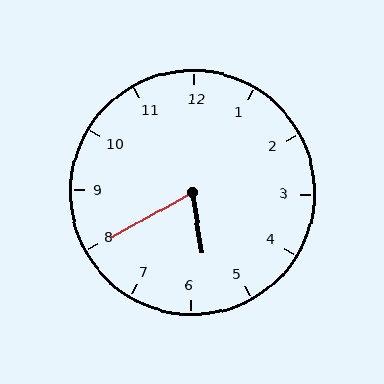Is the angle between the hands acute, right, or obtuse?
It is acute.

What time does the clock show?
5:40.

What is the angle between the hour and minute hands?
Approximately 70 degrees.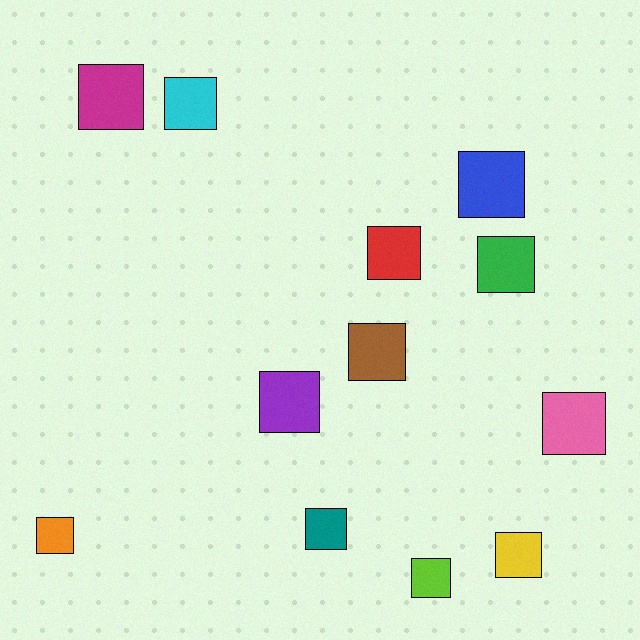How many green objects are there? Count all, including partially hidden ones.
There is 1 green object.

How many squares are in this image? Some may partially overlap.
There are 12 squares.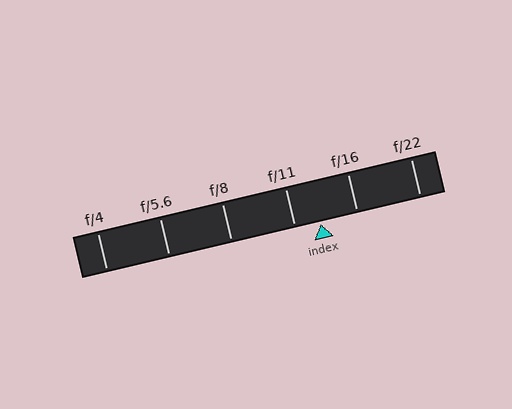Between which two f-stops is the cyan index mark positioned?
The index mark is between f/11 and f/16.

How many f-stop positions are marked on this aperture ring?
There are 6 f-stop positions marked.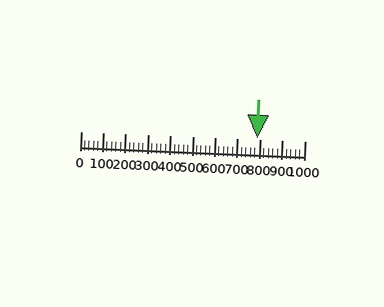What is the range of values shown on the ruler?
The ruler shows values from 0 to 1000.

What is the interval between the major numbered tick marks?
The major tick marks are spaced 100 units apart.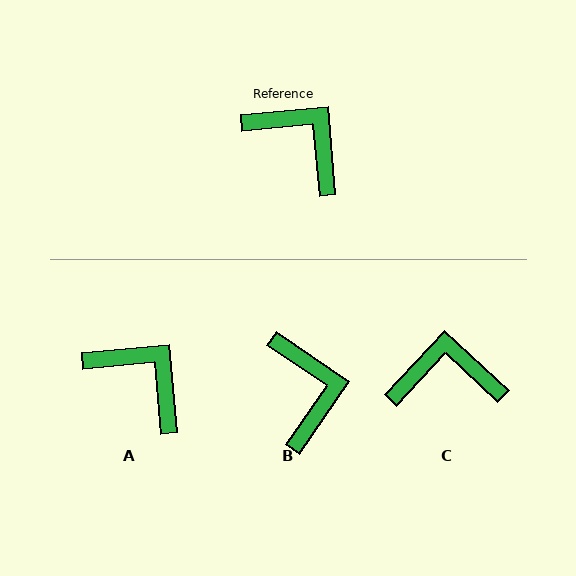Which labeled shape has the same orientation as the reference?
A.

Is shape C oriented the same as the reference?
No, it is off by about 42 degrees.